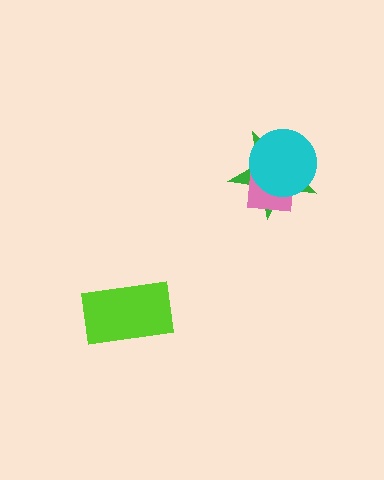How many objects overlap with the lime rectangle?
0 objects overlap with the lime rectangle.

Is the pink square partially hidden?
Yes, it is partially covered by another shape.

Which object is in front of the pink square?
The cyan circle is in front of the pink square.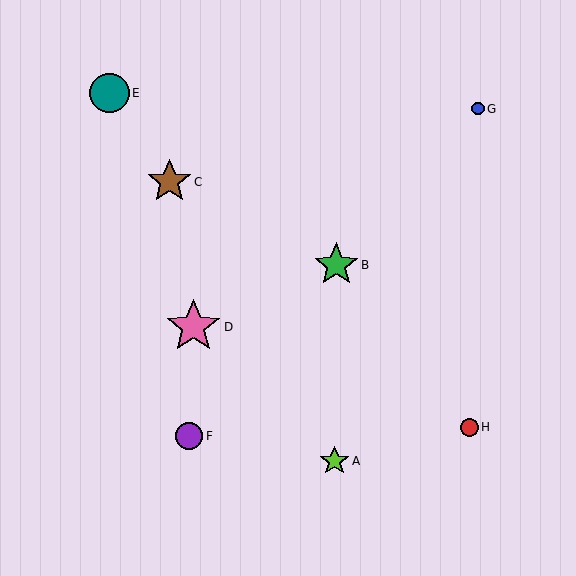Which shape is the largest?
The pink star (labeled D) is the largest.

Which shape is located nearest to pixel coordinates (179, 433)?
The purple circle (labeled F) at (189, 436) is nearest to that location.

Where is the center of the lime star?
The center of the lime star is at (335, 461).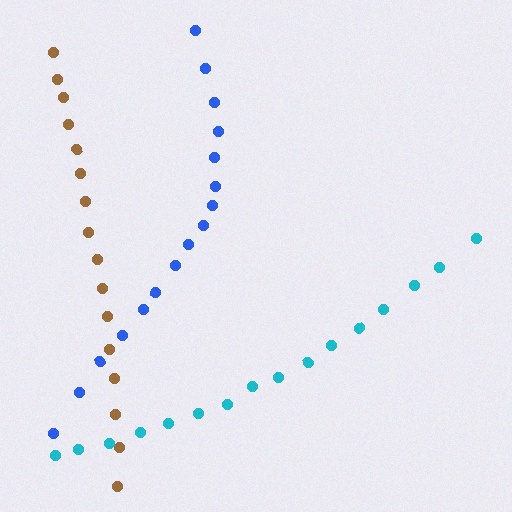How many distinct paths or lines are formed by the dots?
There are 3 distinct paths.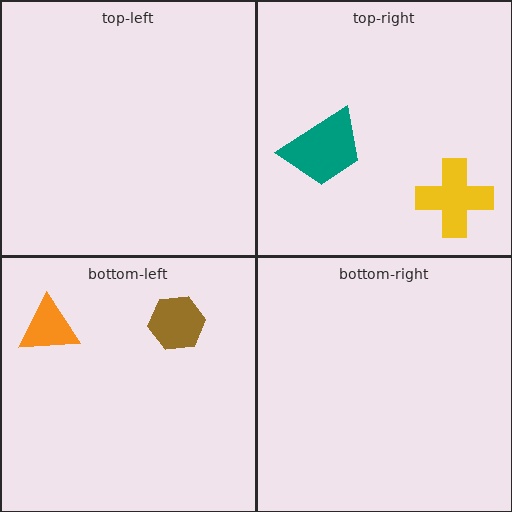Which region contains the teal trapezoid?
The top-right region.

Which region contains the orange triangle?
The bottom-left region.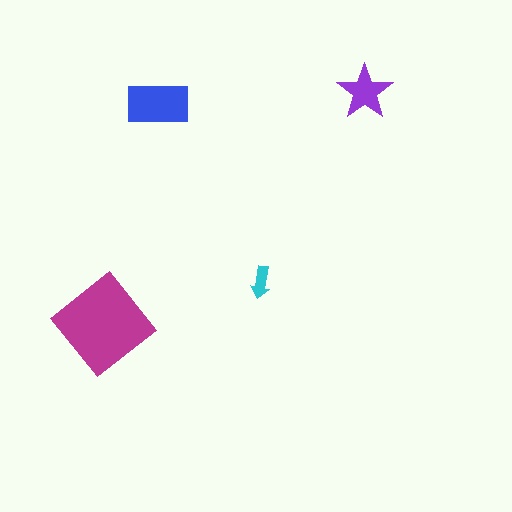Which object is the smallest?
The cyan arrow.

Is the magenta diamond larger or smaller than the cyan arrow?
Larger.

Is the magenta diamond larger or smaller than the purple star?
Larger.